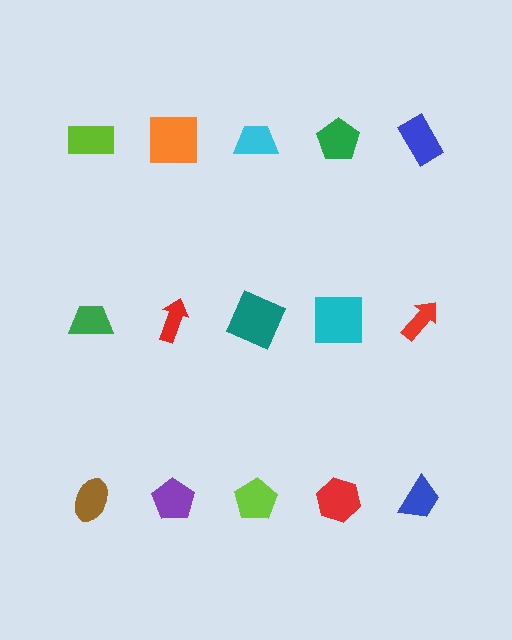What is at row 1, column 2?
An orange square.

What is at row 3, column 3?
A lime pentagon.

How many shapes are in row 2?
5 shapes.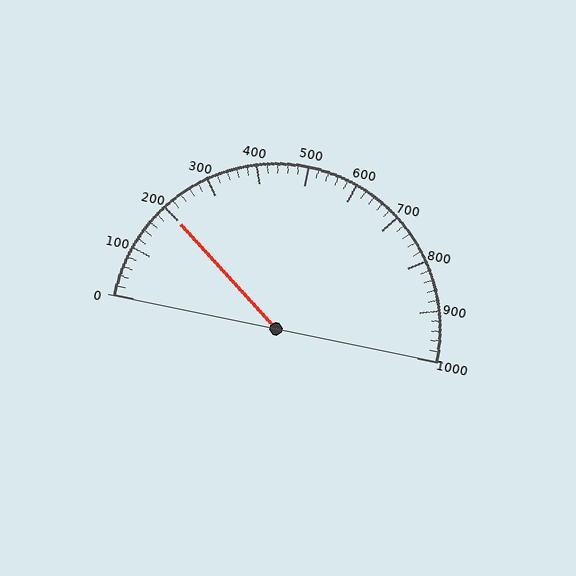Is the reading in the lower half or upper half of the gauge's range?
The reading is in the lower half of the range (0 to 1000).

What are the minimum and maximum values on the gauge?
The gauge ranges from 0 to 1000.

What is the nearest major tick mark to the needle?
The nearest major tick mark is 200.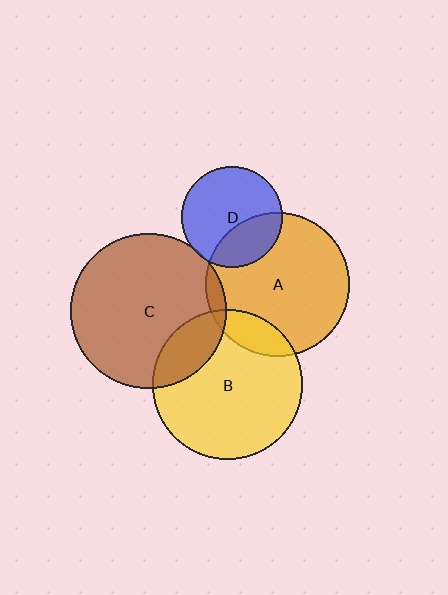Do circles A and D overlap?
Yes.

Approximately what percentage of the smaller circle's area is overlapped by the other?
Approximately 30%.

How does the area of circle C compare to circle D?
Approximately 2.4 times.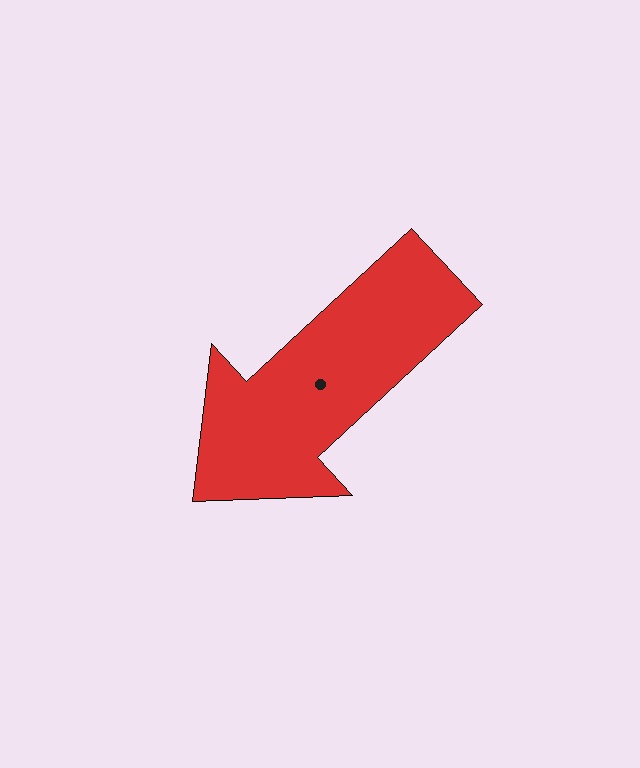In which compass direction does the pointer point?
Southwest.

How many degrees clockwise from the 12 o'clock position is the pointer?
Approximately 227 degrees.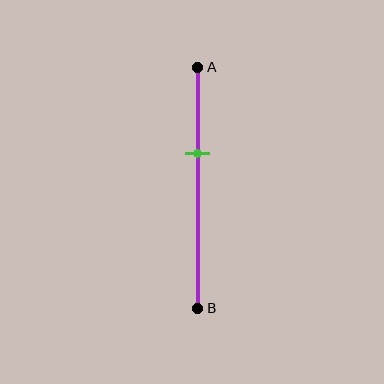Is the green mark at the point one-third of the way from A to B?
Yes, the mark is approximately at the one-third point.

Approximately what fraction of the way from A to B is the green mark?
The green mark is approximately 35% of the way from A to B.